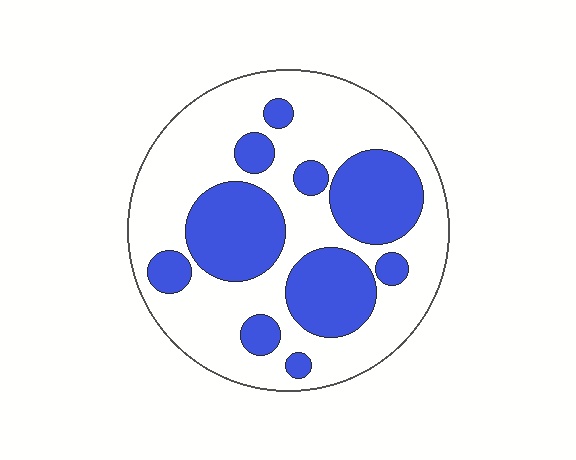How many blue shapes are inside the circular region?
10.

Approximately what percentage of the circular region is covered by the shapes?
Approximately 35%.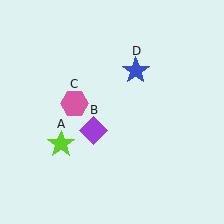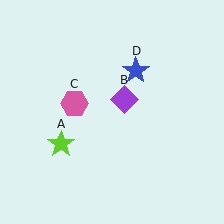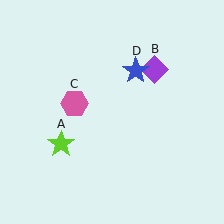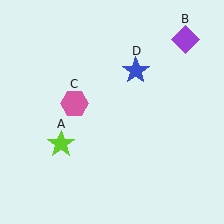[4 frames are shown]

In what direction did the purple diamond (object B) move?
The purple diamond (object B) moved up and to the right.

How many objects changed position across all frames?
1 object changed position: purple diamond (object B).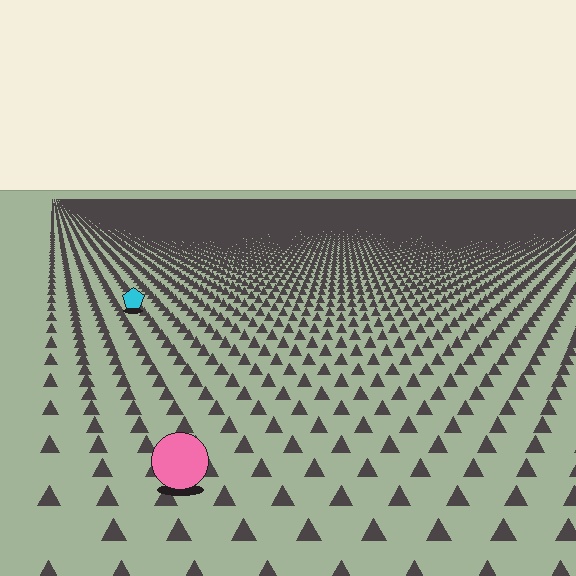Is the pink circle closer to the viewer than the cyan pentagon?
Yes. The pink circle is closer — you can tell from the texture gradient: the ground texture is coarser near it.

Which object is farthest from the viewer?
The cyan pentagon is farthest from the viewer. It appears smaller and the ground texture around it is denser.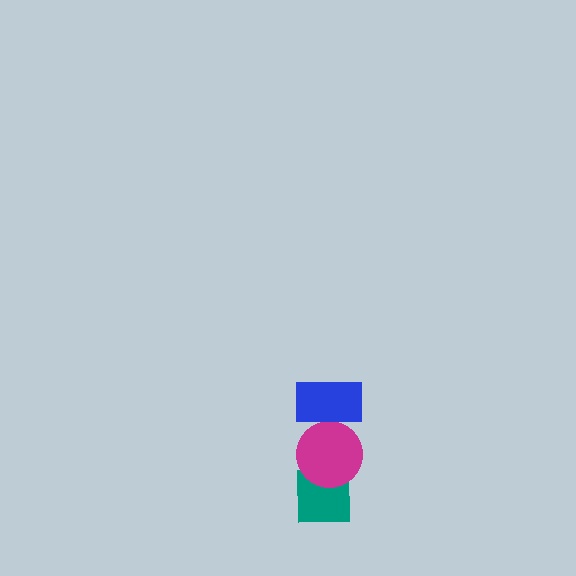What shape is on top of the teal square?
The magenta circle is on top of the teal square.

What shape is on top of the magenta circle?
The blue rectangle is on top of the magenta circle.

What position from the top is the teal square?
The teal square is 3rd from the top.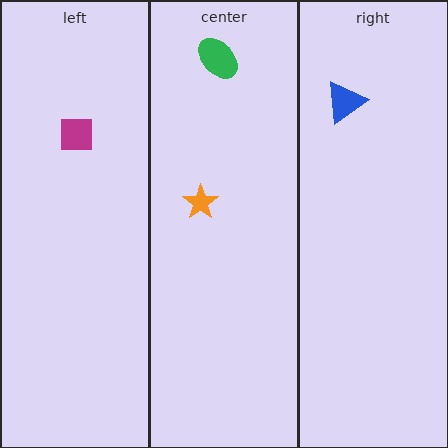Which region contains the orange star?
The center region.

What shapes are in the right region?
The blue triangle.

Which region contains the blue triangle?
The right region.